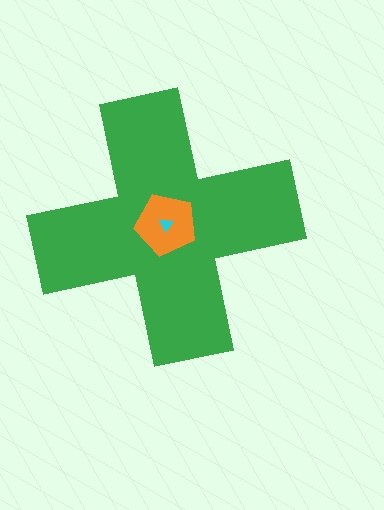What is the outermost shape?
The green cross.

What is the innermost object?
The cyan triangle.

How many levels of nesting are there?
3.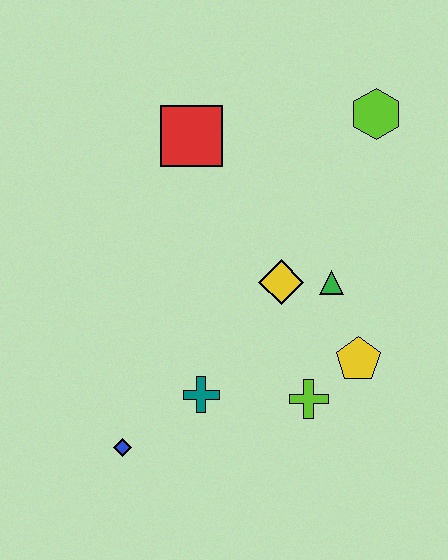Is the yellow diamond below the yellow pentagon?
No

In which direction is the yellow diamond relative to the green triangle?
The yellow diamond is to the left of the green triangle.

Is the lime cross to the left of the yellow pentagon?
Yes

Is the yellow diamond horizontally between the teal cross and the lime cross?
Yes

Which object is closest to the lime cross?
The yellow pentagon is closest to the lime cross.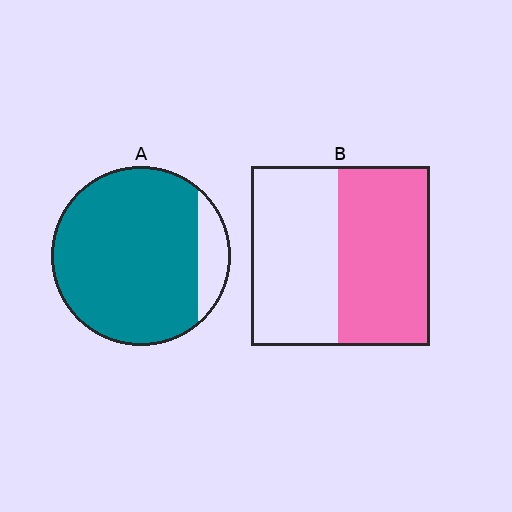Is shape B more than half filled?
Roughly half.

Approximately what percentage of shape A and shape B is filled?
A is approximately 85% and B is approximately 50%.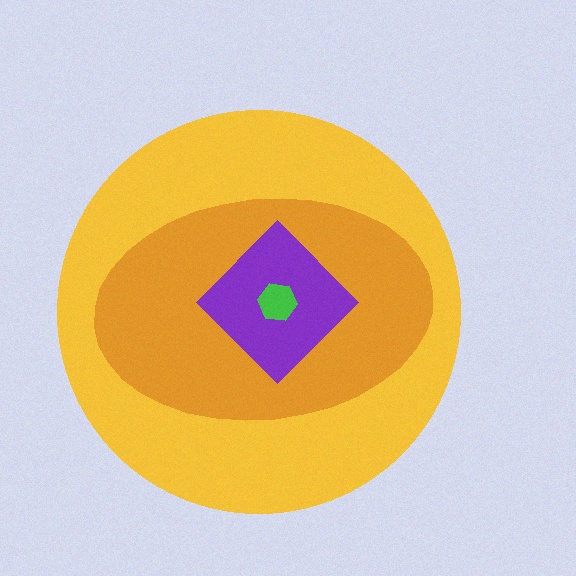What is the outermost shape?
The yellow circle.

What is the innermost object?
The green hexagon.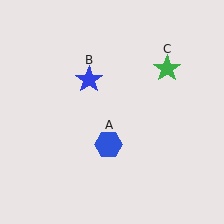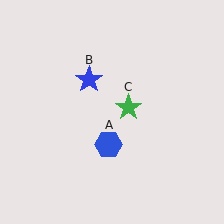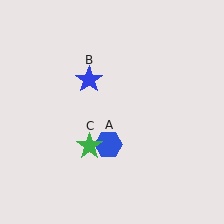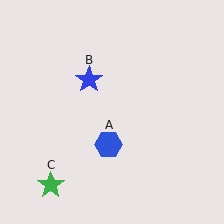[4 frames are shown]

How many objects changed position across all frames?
1 object changed position: green star (object C).